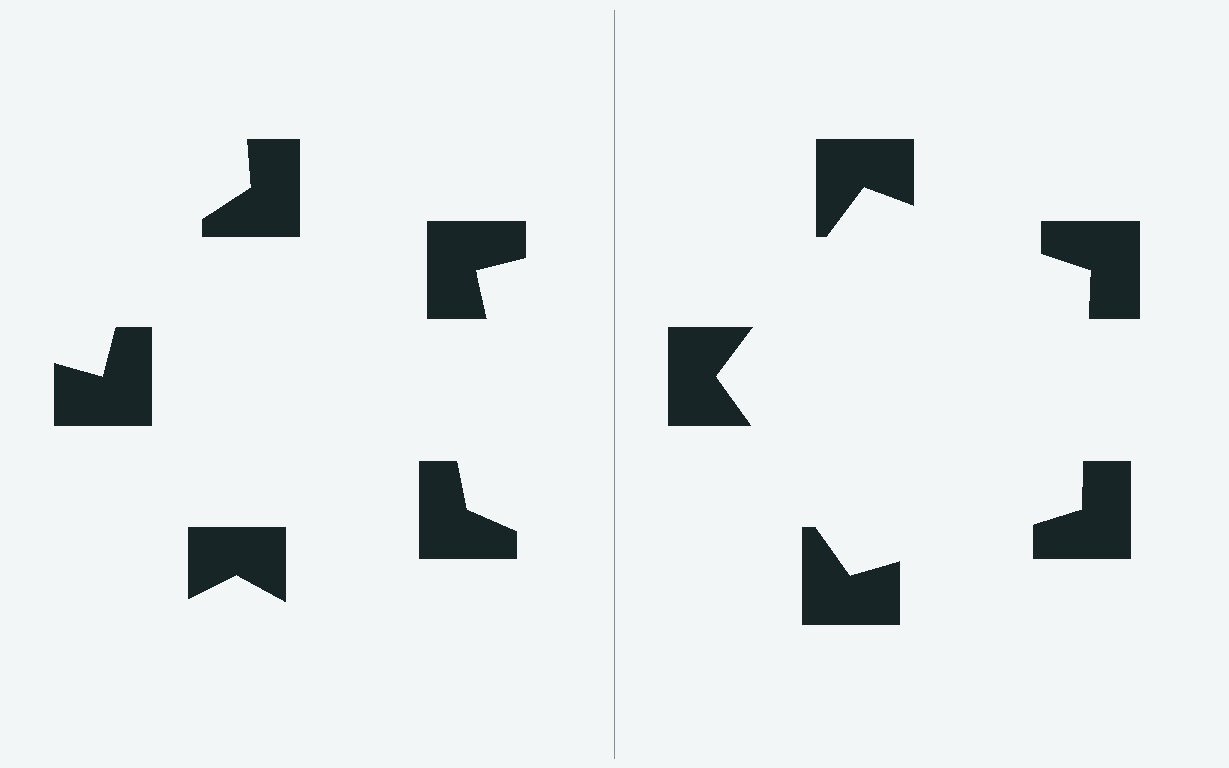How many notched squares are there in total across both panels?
10 — 5 on each side.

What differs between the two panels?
The notched squares are positioned identically on both sides; only the wedge orientations differ. On the right they align to a pentagon; on the left they are misaligned.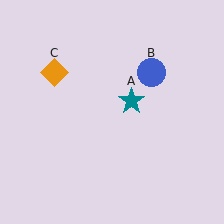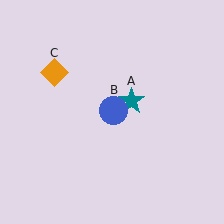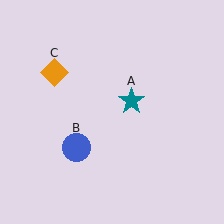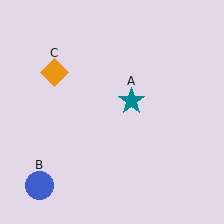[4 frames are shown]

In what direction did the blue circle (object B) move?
The blue circle (object B) moved down and to the left.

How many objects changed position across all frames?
1 object changed position: blue circle (object B).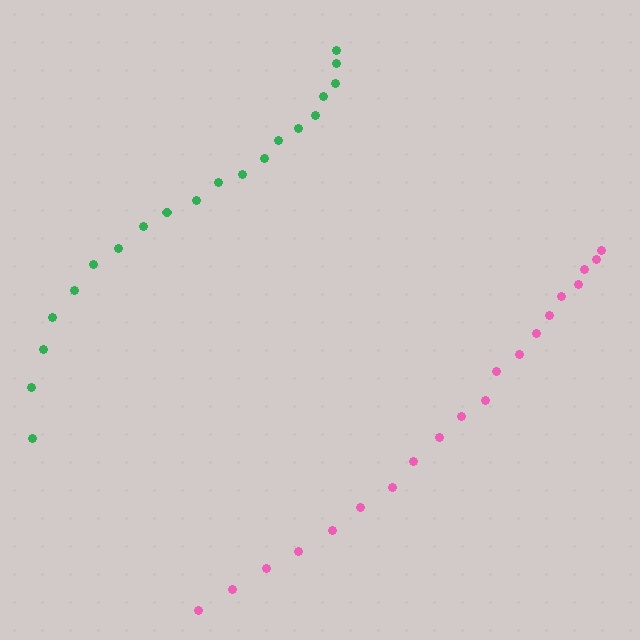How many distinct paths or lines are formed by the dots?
There are 2 distinct paths.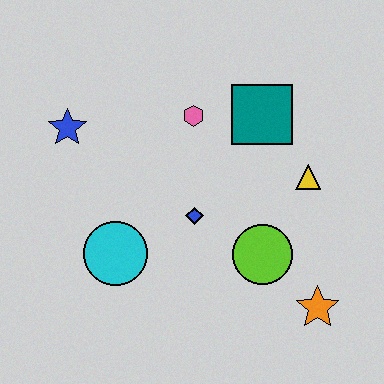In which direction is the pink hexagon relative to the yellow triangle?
The pink hexagon is to the left of the yellow triangle.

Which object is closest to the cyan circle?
The blue diamond is closest to the cyan circle.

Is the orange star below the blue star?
Yes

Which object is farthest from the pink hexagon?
The orange star is farthest from the pink hexagon.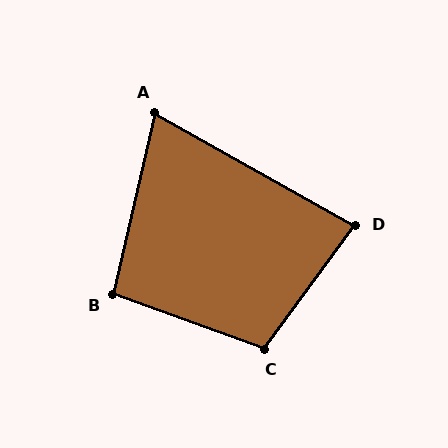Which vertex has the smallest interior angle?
A, at approximately 74 degrees.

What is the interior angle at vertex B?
Approximately 97 degrees (obtuse).